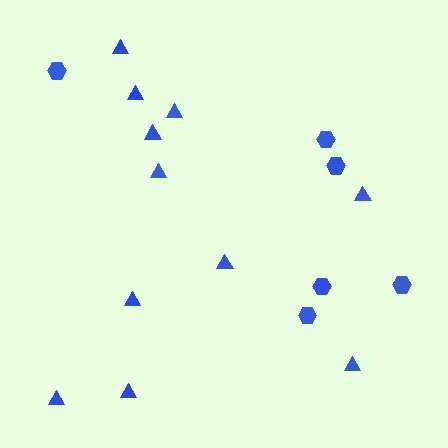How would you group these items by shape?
There are 2 groups: one group of hexagons (6) and one group of triangles (11).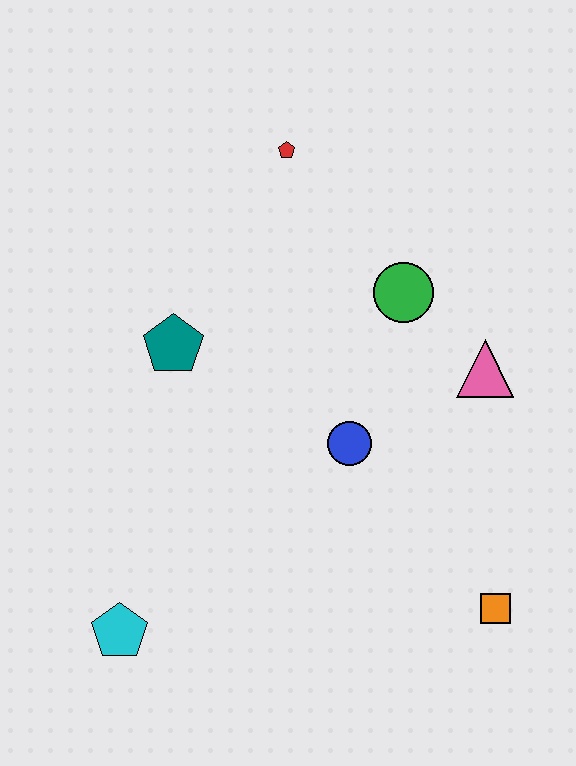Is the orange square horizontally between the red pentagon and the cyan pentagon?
No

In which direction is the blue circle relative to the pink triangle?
The blue circle is to the left of the pink triangle.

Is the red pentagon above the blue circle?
Yes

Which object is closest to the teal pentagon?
The blue circle is closest to the teal pentagon.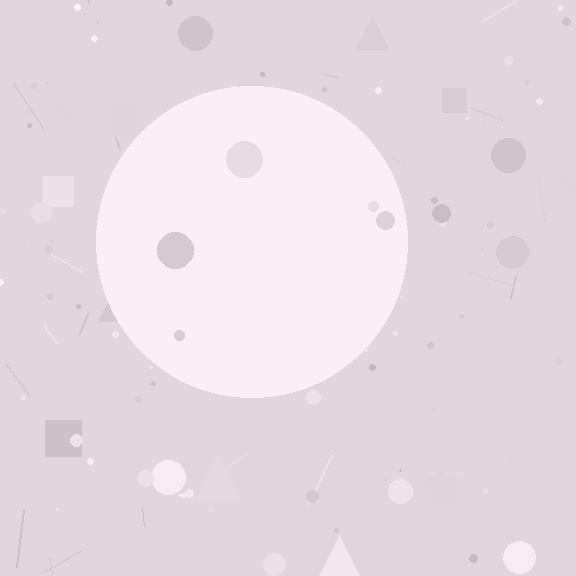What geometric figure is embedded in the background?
A circle is embedded in the background.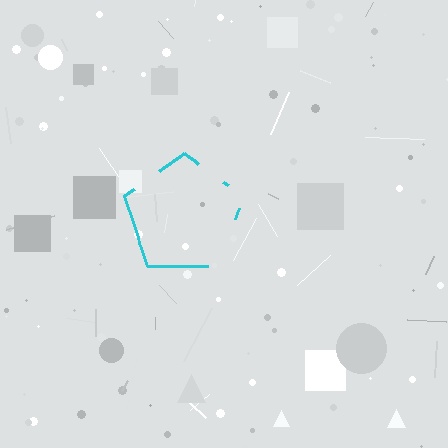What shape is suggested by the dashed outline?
The dashed outline suggests a pentagon.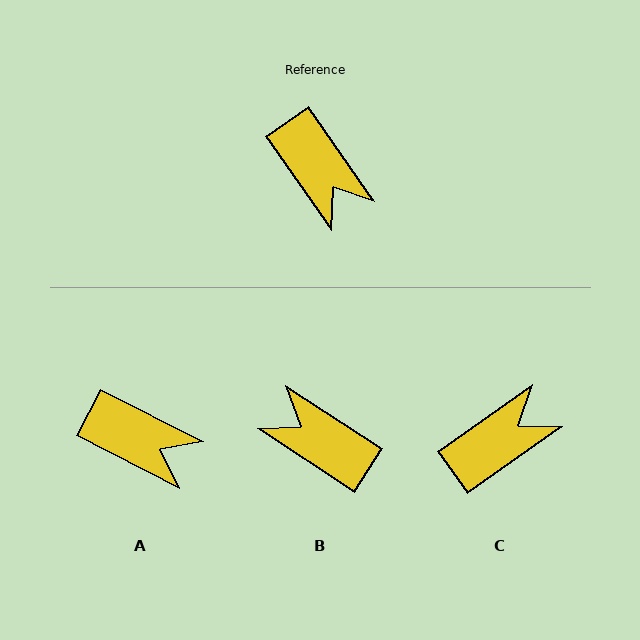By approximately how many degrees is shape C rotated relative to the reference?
Approximately 90 degrees counter-clockwise.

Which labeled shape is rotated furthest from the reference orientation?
B, about 158 degrees away.